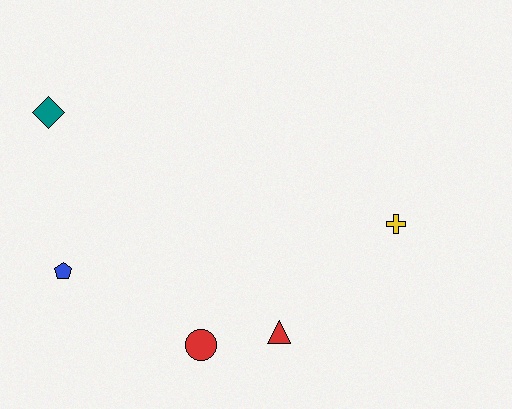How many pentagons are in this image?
There is 1 pentagon.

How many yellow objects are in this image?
There is 1 yellow object.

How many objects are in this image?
There are 5 objects.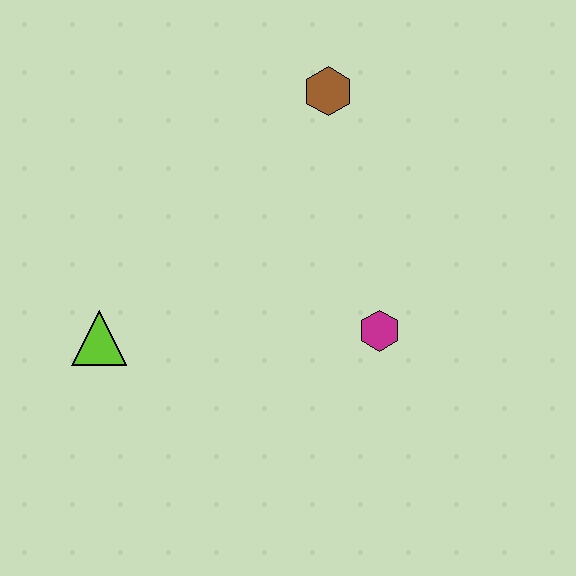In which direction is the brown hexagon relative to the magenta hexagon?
The brown hexagon is above the magenta hexagon.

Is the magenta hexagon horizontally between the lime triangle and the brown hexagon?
No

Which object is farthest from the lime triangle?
The brown hexagon is farthest from the lime triangle.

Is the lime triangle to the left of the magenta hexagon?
Yes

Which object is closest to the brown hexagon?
The magenta hexagon is closest to the brown hexagon.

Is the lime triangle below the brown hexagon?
Yes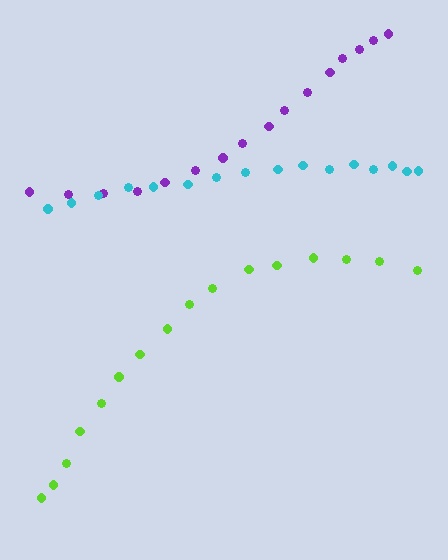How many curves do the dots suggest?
There are 3 distinct paths.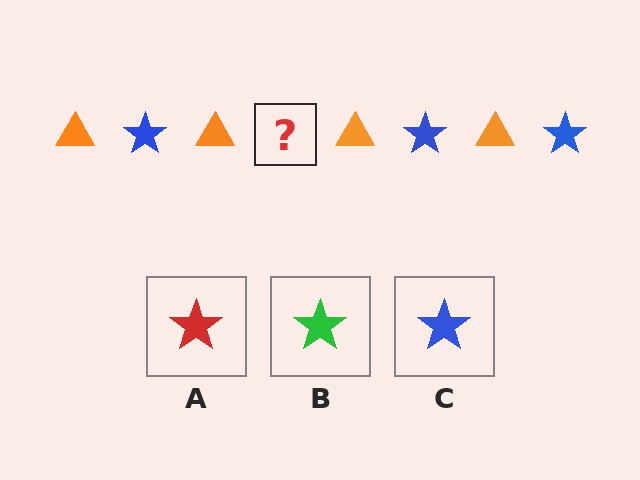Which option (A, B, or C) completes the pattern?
C.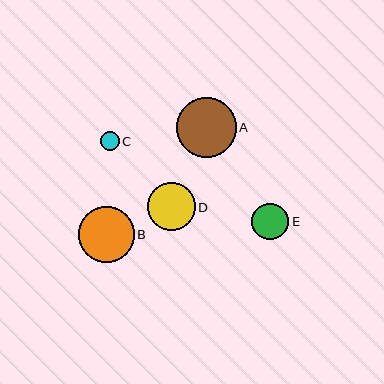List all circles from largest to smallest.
From largest to smallest: A, B, D, E, C.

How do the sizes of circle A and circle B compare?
Circle A and circle B are approximately the same size.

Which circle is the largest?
Circle A is the largest with a size of approximately 60 pixels.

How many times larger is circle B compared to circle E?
Circle B is approximately 1.5 times the size of circle E.